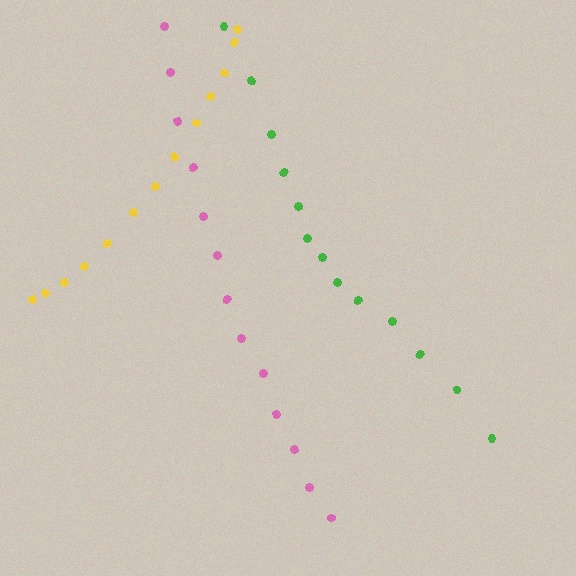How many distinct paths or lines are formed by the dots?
There are 3 distinct paths.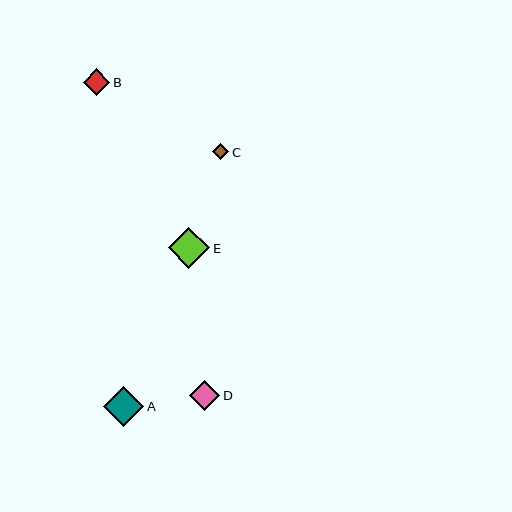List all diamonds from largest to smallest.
From largest to smallest: E, A, D, B, C.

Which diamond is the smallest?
Diamond C is the smallest with a size of approximately 16 pixels.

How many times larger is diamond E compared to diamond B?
Diamond E is approximately 1.6 times the size of diamond B.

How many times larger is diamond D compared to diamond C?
Diamond D is approximately 1.8 times the size of diamond C.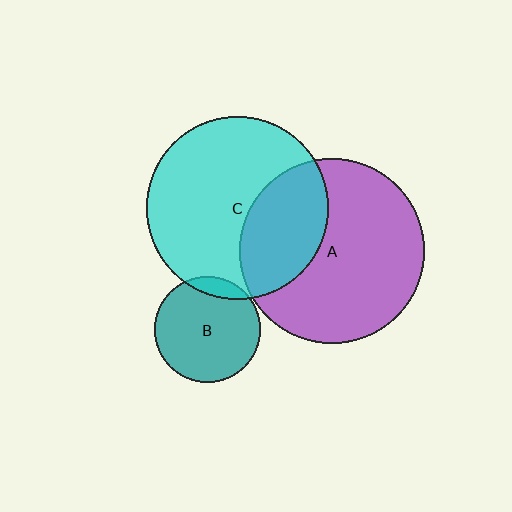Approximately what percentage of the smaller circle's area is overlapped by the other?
Approximately 10%.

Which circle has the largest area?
Circle A (purple).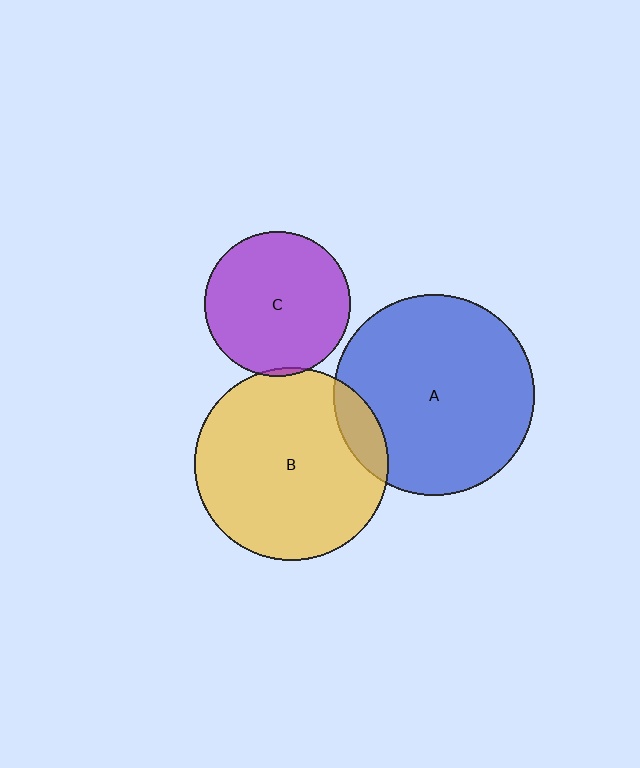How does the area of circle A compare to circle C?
Approximately 1.9 times.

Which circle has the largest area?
Circle A (blue).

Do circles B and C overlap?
Yes.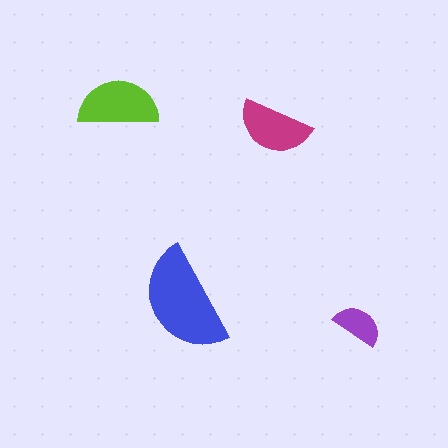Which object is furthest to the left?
The lime semicircle is leftmost.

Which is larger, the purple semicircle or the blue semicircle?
The blue one.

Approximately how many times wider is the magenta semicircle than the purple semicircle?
About 1.5 times wider.